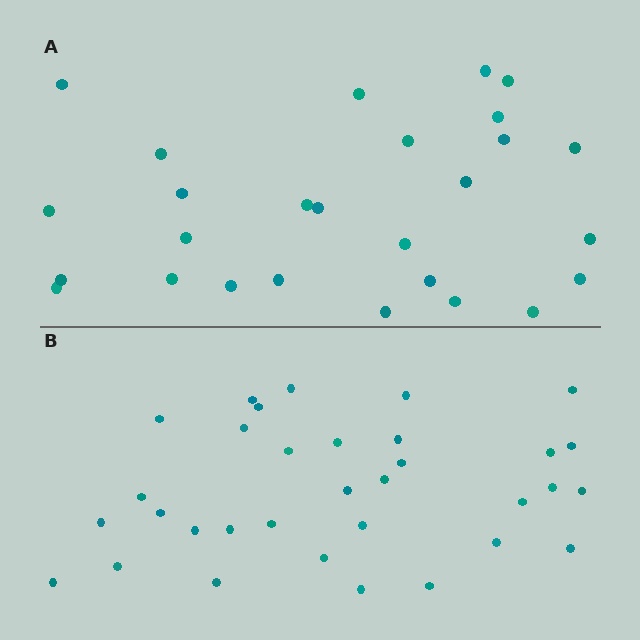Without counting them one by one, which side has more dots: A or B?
Region B (the bottom region) has more dots.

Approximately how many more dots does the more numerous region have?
Region B has about 6 more dots than region A.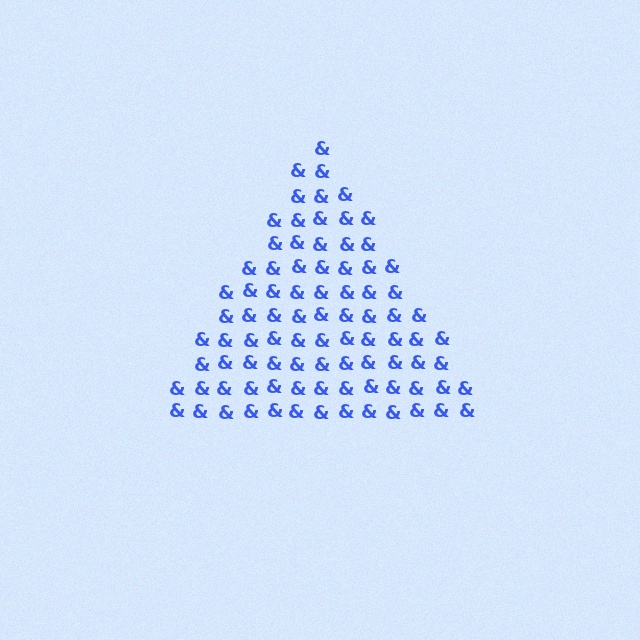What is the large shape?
The large shape is a triangle.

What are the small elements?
The small elements are ampersands.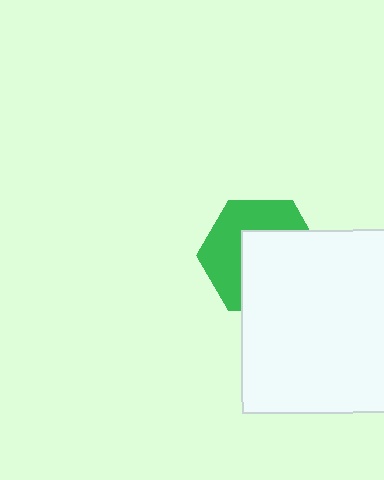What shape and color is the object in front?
The object in front is a white square.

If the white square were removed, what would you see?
You would see the complete green hexagon.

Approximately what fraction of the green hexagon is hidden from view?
Roughly 53% of the green hexagon is hidden behind the white square.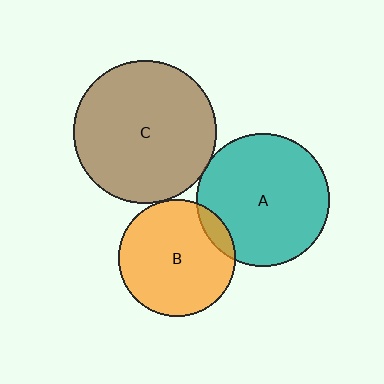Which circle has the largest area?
Circle C (brown).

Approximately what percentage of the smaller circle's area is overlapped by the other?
Approximately 5%.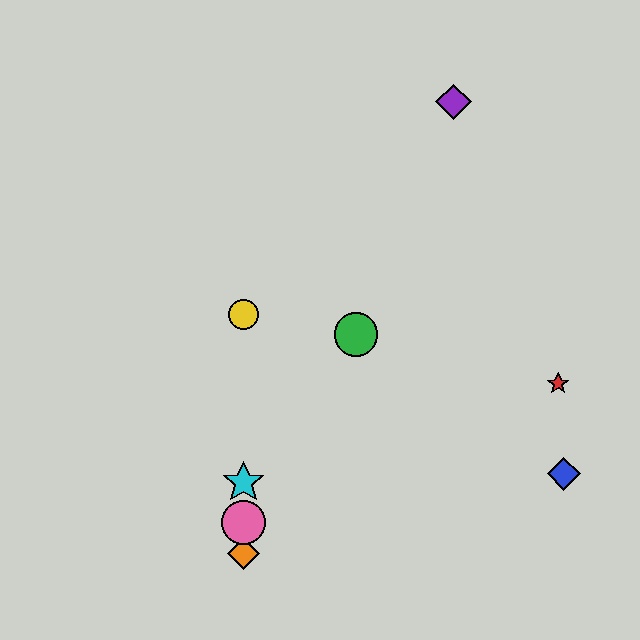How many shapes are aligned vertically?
4 shapes (the yellow circle, the orange diamond, the cyan star, the pink circle) are aligned vertically.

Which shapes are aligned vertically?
The yellow circle, the orange diamond, the cyan star, the pink circle are aligned vertically.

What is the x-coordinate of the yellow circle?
The yellow circle is at x≈244.